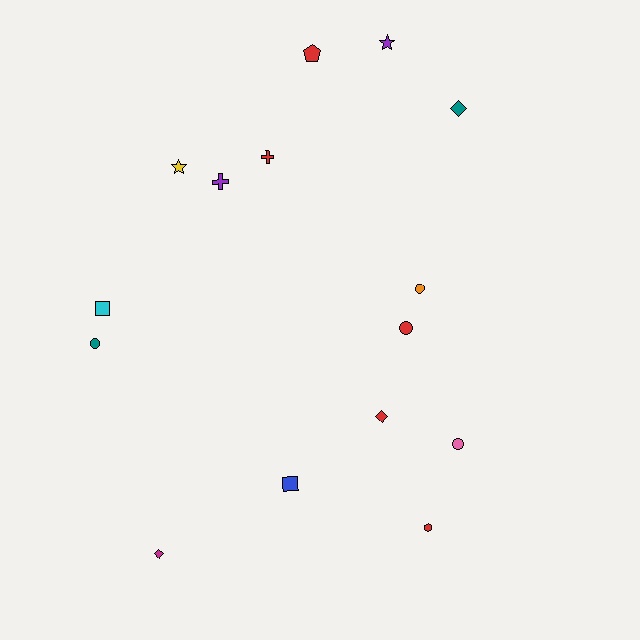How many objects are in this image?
There are 15 objects.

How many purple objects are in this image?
There are 2 purple objects.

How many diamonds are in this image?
There are 3 diamonds.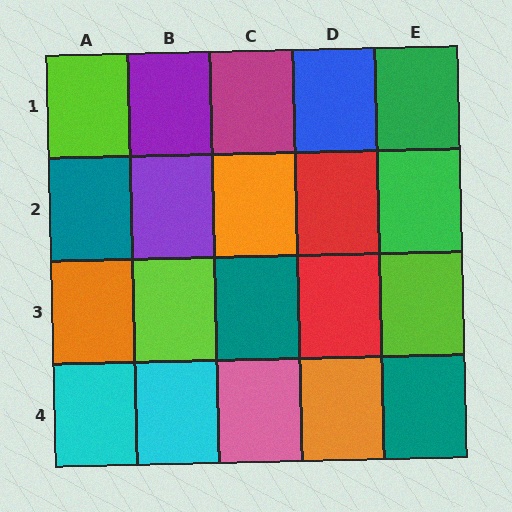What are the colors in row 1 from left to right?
Lime, purple, magenta, blue, green.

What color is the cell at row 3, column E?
Lime.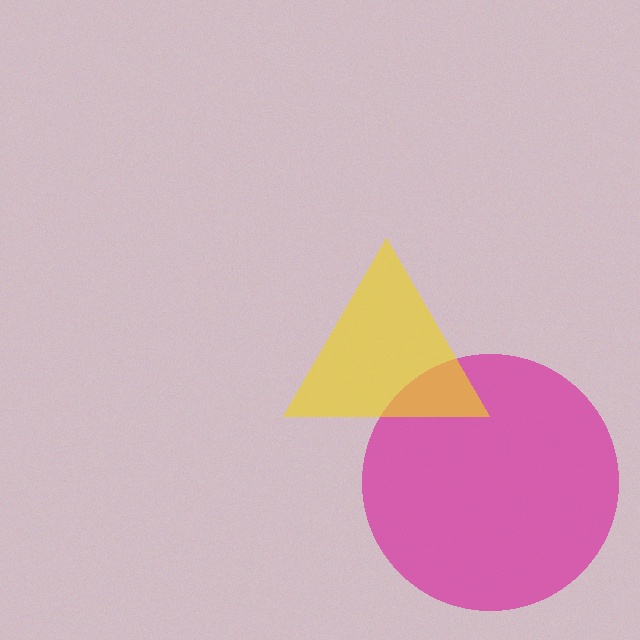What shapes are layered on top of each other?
The layered shapes are: a magenta circle, a yellow triangle.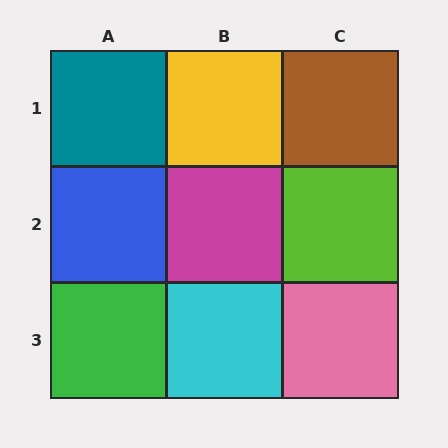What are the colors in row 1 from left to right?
Teal, yellow, brown.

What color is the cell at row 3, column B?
Cyan.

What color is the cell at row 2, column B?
Magenta.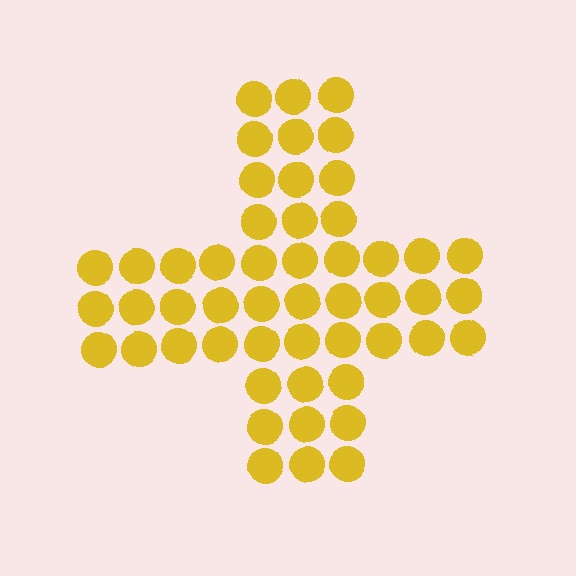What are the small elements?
The small elements are circles.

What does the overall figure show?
The overall figure shows a cross.